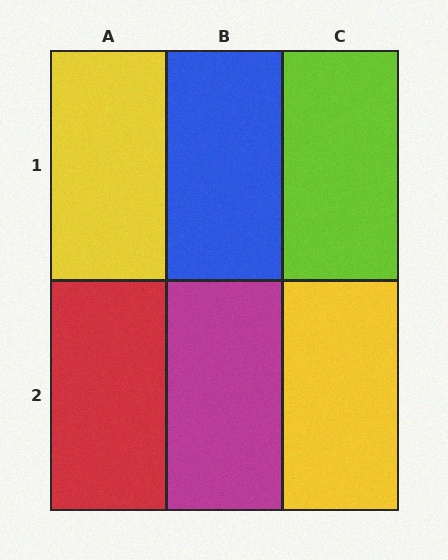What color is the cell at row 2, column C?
Yellow.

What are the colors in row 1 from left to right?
Yellow, blue, lime.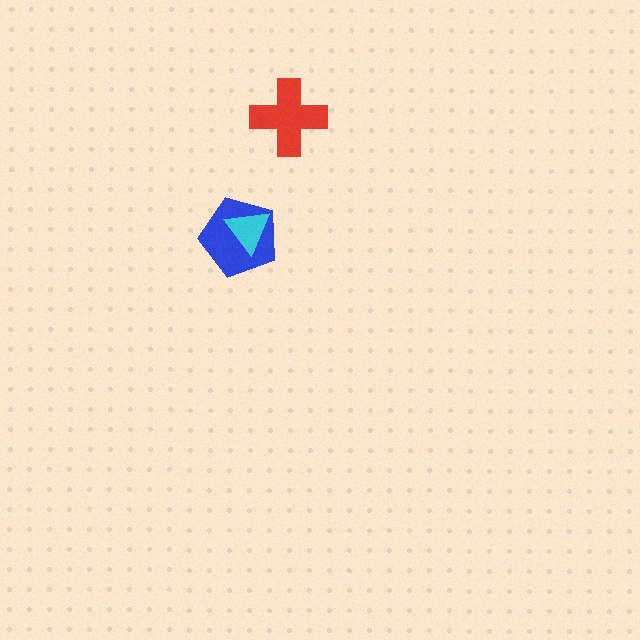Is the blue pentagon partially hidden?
Yes, it is partially covered by another shape.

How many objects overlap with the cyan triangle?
1 object overlaps with the cyan triangle.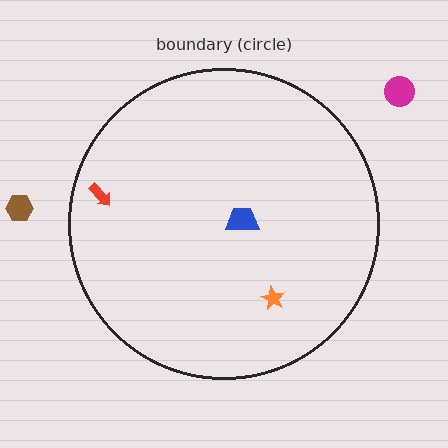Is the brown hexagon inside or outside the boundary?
Outside.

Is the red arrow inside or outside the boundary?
Inside.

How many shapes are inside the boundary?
3 inside, 2 outside.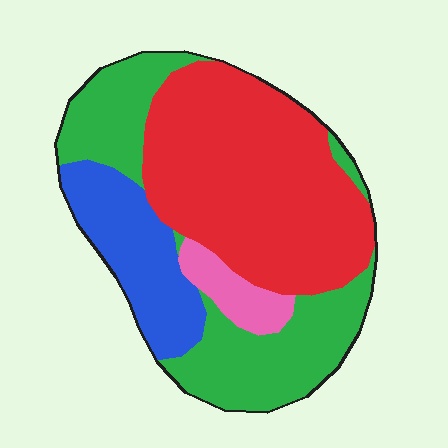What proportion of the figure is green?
Green covers 31% of the figure.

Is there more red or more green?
Red.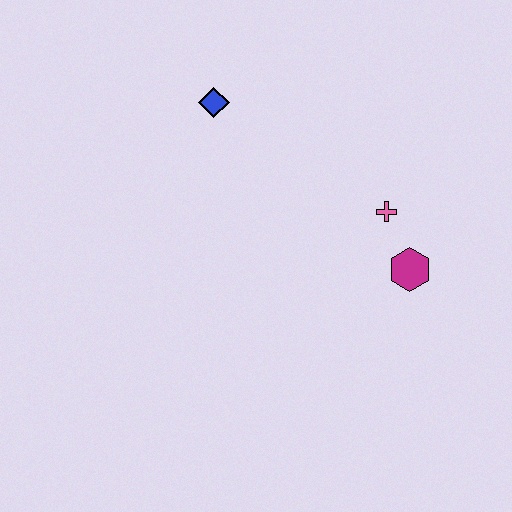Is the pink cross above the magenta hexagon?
Yes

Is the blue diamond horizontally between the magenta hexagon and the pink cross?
No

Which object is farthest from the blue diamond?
The magenta hexagon is farthest from the blue diamond.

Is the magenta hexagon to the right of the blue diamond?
Yes